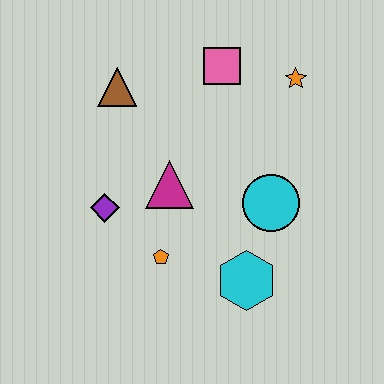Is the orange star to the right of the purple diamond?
Yes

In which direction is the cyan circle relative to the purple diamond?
The cyan circle is to the right of the purple diamond.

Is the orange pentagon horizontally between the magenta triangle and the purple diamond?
Yes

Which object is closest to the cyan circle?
The cyan hexagon is closest to the cyan circle.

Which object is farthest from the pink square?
The cyan hexagon is farthest from the pink square.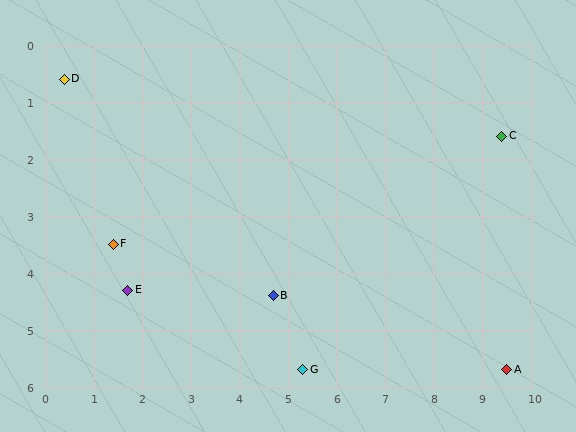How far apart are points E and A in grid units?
Points E and A are about 7.9 grid units apart.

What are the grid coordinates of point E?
Point E is at approximately (1.7, 4.3).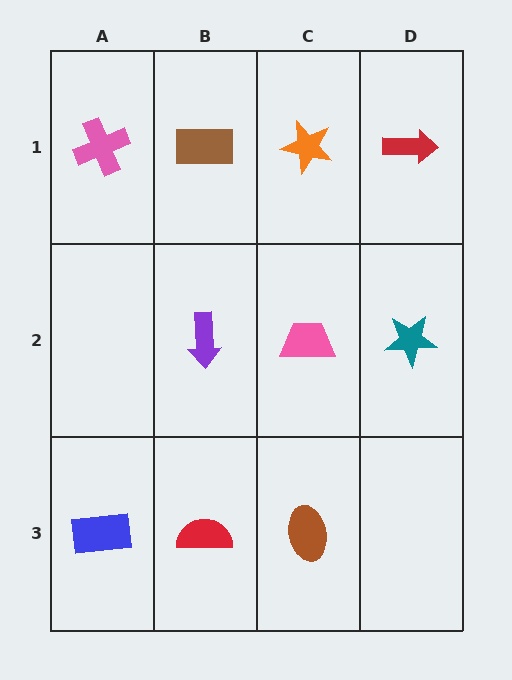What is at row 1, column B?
A brown rectangle.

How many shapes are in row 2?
3 shapes.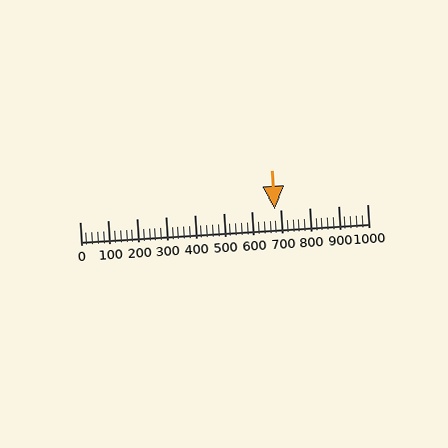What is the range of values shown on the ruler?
The ruler shows values from 0 to 1000.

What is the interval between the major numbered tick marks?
The major tick marks are spaced 100 units apart.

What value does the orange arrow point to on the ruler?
The orange arrow points to approximately 680.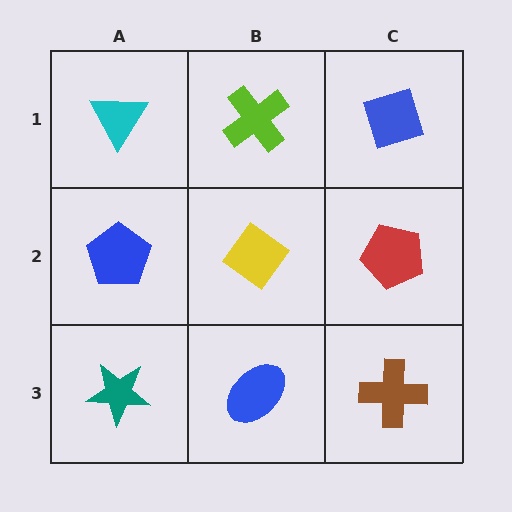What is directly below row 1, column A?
A blue pentagon.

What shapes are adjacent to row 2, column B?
A lime cross (row 1, column B), a blue ellipse (row 3, column B), a blue pentagon (row 2, column A), a red pentagon (row 2, column C).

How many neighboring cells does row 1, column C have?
2.